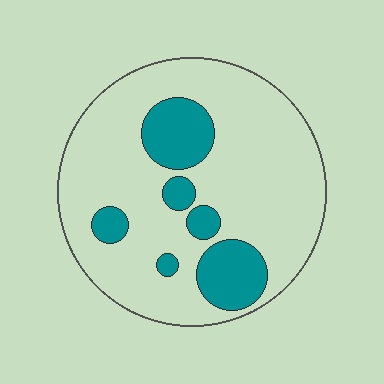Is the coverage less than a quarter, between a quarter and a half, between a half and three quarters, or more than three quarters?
Less than a quarter.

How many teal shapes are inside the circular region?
6.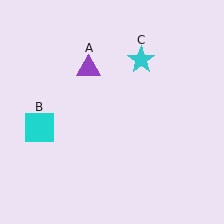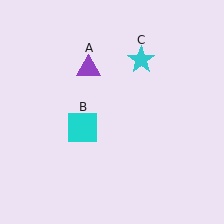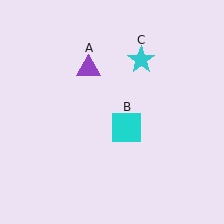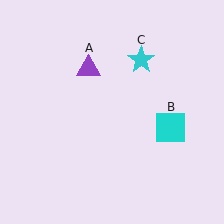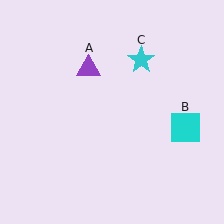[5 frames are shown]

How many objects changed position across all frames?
1 object changed position: cyan square (object B).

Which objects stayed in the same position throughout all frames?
Purple triangle (object A) and cyan star (object C) remained stationary.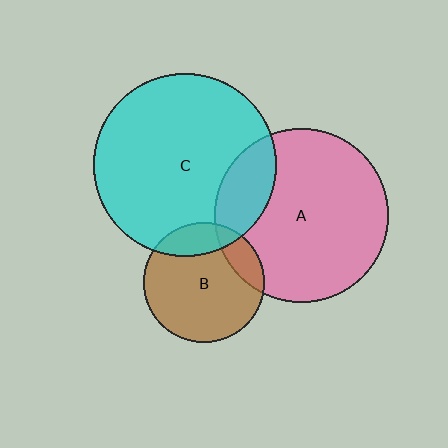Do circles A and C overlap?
Yes.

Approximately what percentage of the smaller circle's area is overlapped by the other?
Approximately 20%.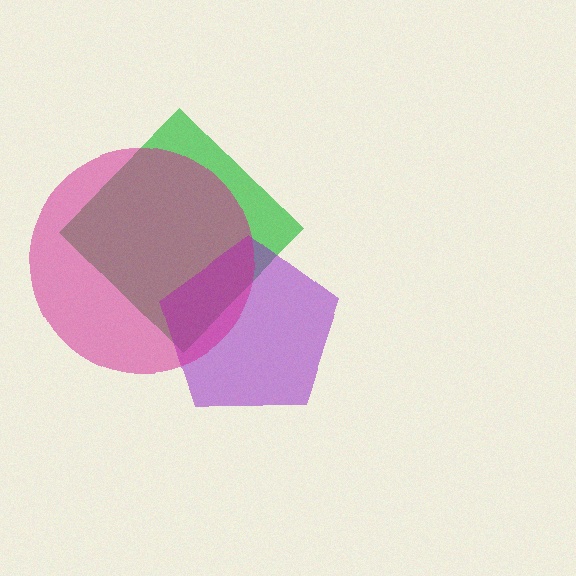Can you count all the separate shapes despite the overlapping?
Yes, there are 3 separate shapes.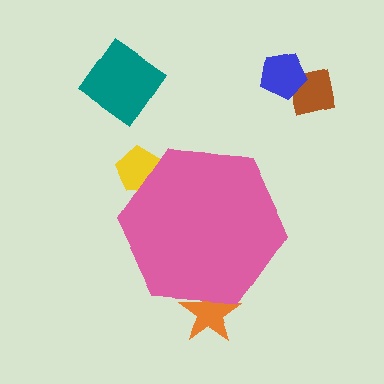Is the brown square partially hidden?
No, the brown square is fully visible.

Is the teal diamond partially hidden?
No, the teal diamond is fully visible.